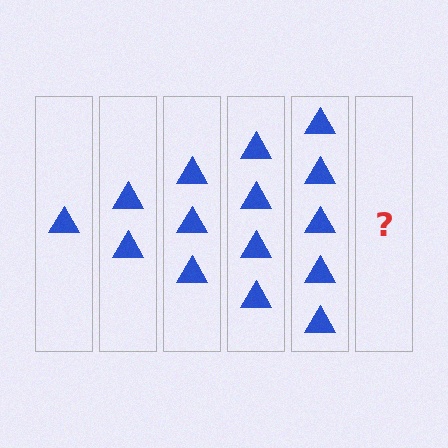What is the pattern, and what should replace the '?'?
The pattern is that each step adds one more triangle. The '?' should be 6 triangles.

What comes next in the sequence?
The next element should be 6 triangles.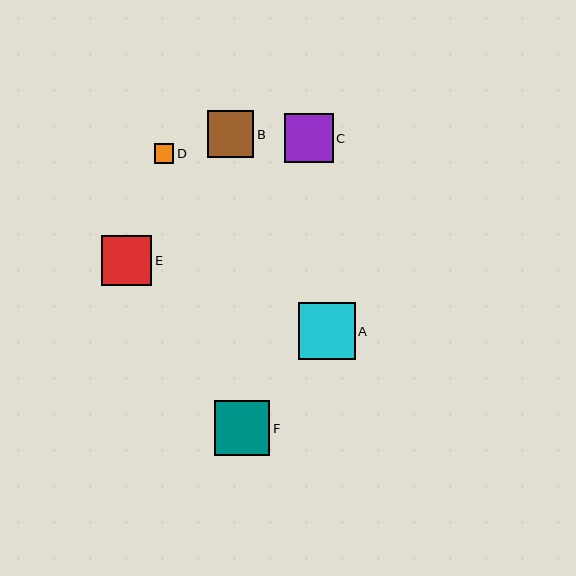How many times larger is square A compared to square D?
Square A is approximately 2.9 times the size of square D.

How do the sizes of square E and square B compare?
Square E and square B are approximately the same size.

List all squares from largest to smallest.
From largest to smallest: A, F, E, C, B, D.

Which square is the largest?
Square A is the largest with a size of approximately 57 pixels.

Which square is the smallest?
Square D is the smallest with a size of approximately 19 pixels.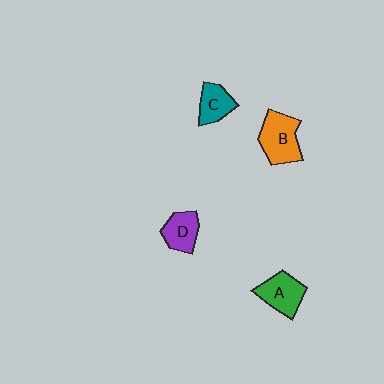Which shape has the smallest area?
Shape C (teal).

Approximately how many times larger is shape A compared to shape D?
Approximately 1.2 times.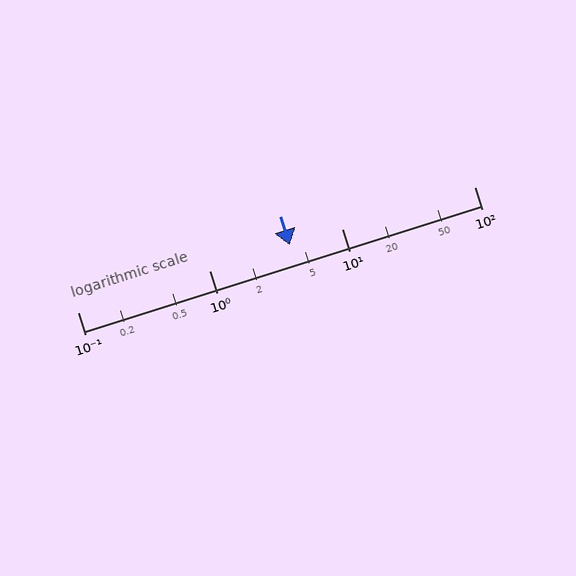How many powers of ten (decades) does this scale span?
The scale spans 3 decades, from 0.1 to 100.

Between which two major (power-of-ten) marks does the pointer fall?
The pointer is between 1 and 10.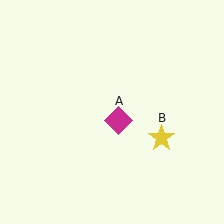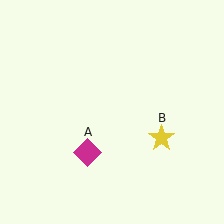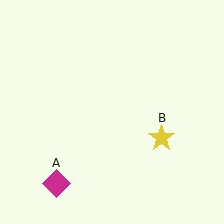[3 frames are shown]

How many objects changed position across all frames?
1 object changed position: magenta diamond (object A).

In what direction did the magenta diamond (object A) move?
The magenta diamond (object A) moved down and to the left.